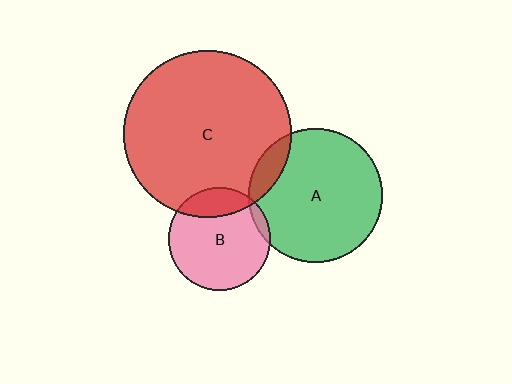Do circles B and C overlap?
Yes.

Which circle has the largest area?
Circle C (red).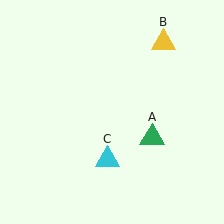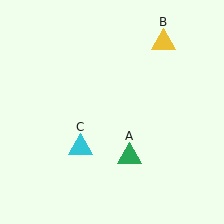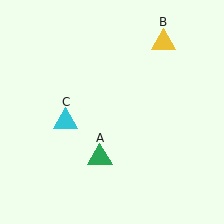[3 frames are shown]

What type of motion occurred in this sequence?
The green triangle (object A), cyan triangle (object C) rotated clockwise around the center of the scene.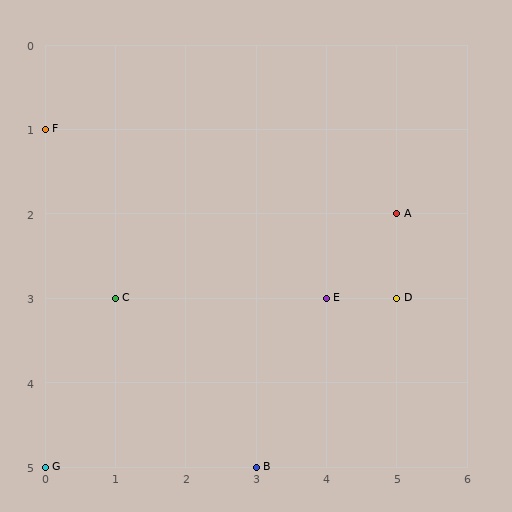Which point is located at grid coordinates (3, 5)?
Point B is at (3, 5).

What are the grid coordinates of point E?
Point E is at grid coordinates (4, 3).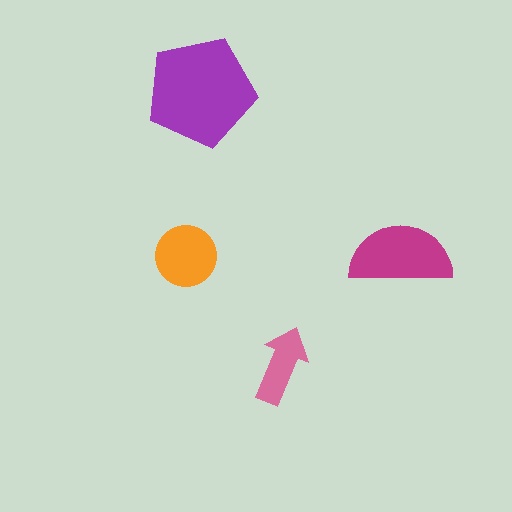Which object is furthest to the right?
The magenta semicircle is rightmost.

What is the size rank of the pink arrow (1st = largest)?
4th.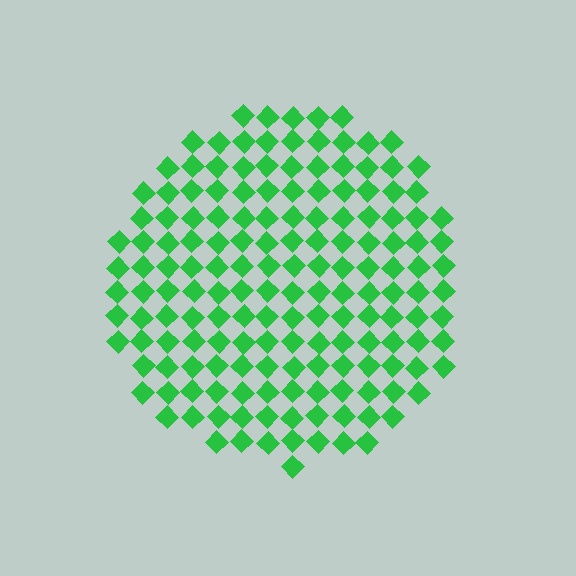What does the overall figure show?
The overall figure shows a circle.